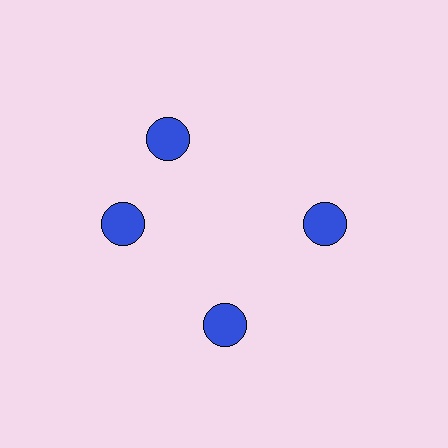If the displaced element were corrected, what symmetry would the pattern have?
It would have 4-fold rotational symmetry — the pattern would map onto itself every 90 degrees.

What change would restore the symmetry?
The symmetry would be restored by rotating it back into even spacing with its neighbors so that all 4 circles sit at equal angles and equal distance from the center.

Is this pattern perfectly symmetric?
No. The 4 blue circles are arranged in a ring, but one element near the 12 o'clock position is rotated out of alignment along the ring, breaking the 4-fold rotational symmetry.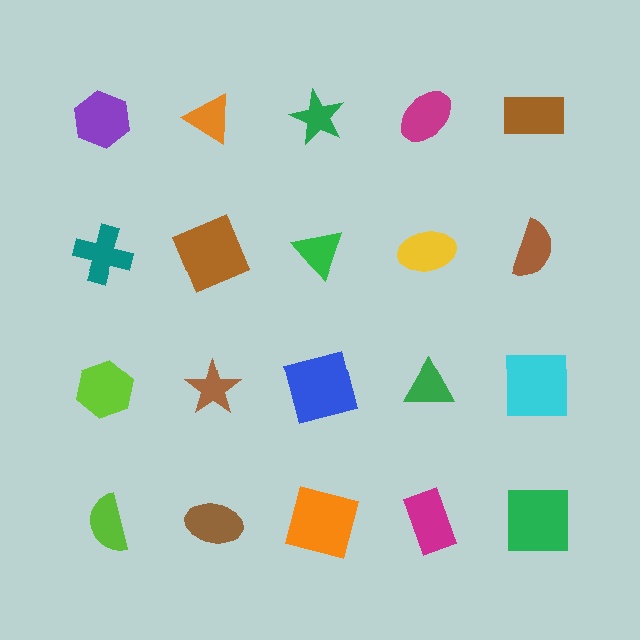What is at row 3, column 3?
A blue square.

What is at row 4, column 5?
A green square.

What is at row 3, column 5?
A cyan square.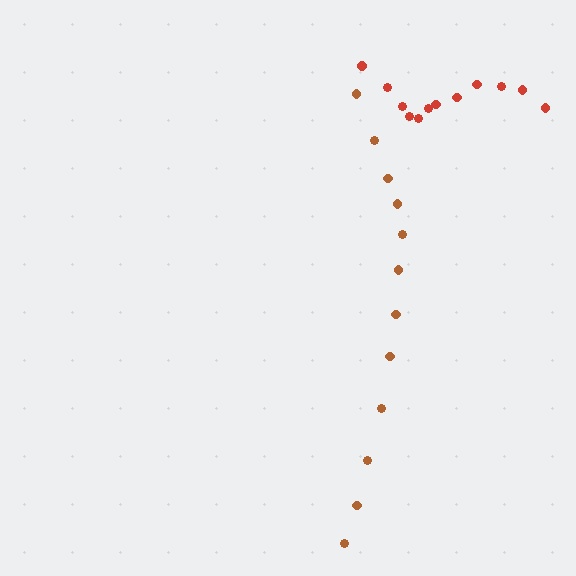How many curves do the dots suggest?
There are 2 distinct paths.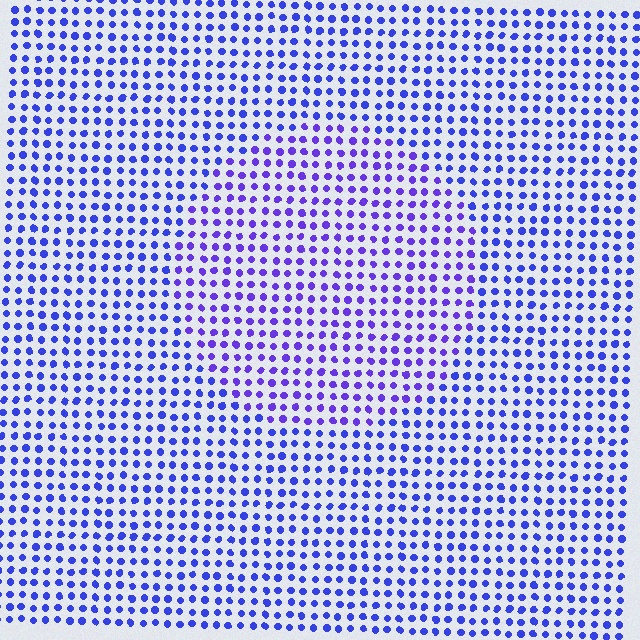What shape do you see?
I see a circle.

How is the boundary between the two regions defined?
The boundary is defined purely by a slight shift in hue (about 22 degrees). Spacing, size, and orientation are identical on both sides.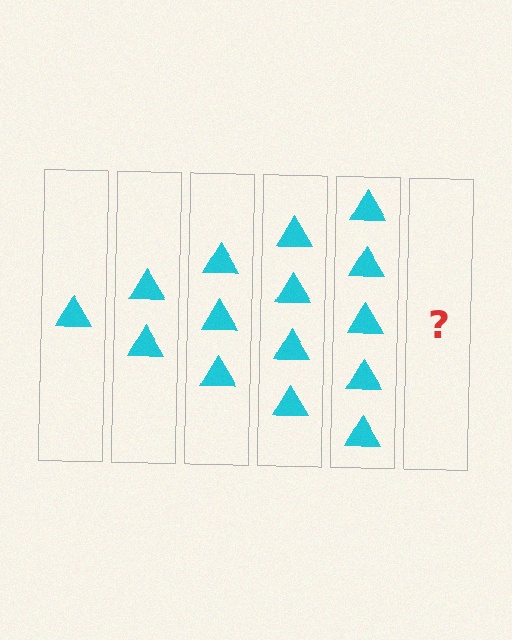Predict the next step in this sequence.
The next step is 6 triangles.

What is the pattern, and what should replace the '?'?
The pattern is that each step adds one more triangle. The '?' should be 6 triangles.